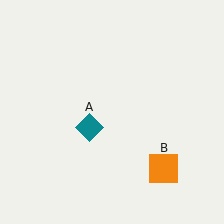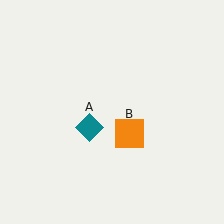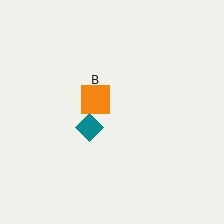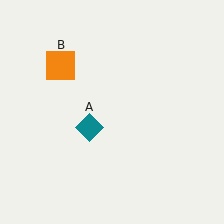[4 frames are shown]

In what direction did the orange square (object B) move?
The orange square (object B) moved up and to the left.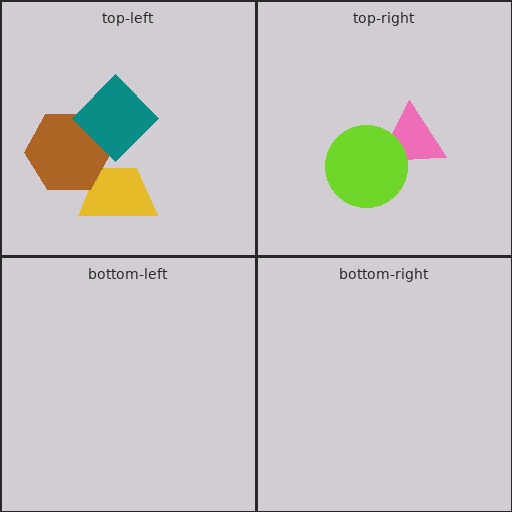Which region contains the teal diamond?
The top-left region.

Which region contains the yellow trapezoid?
The top-left region.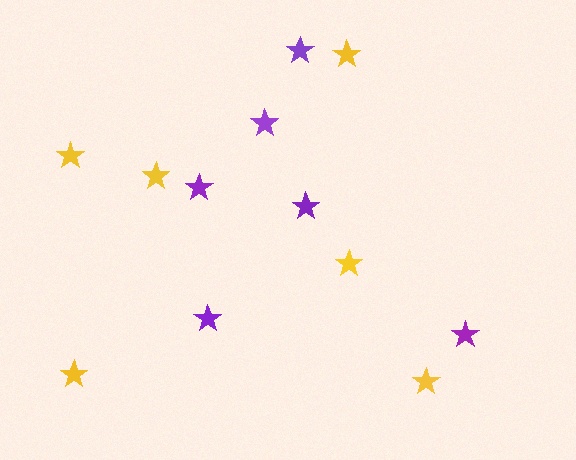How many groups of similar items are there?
There are 2 groups: one group of purple stars (6) and one group of yellow stars (6).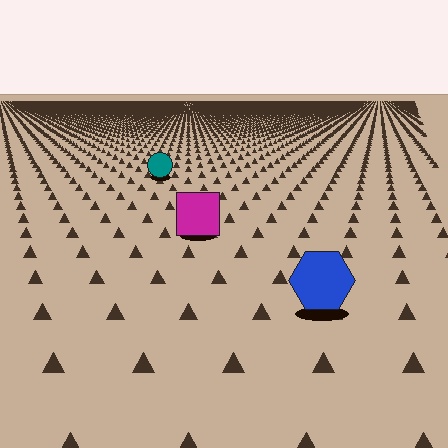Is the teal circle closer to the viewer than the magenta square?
No. The magenta square is closer — you can tell from the texture gradient: the ground texture is coarser near it.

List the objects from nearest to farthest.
From nearest to farthest: the blue hexagon, the magenta square, the teal circle.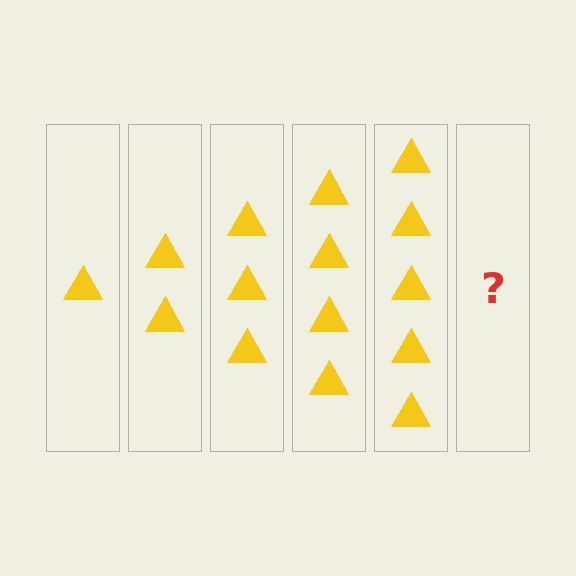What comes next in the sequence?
The next element should be 6 triangles.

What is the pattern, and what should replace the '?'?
The pattern is that each step adds one more triangle. The '?' should be 6 triangles.